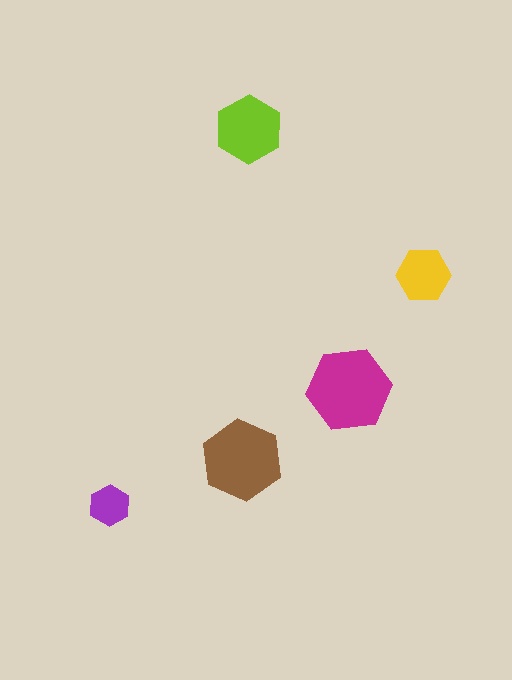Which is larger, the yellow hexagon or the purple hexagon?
The yellow one.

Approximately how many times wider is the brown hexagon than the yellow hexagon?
About 1.5 times wider.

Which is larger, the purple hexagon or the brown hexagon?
The brown one.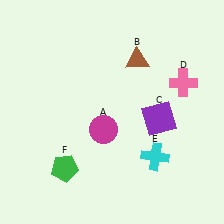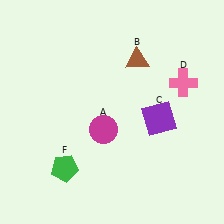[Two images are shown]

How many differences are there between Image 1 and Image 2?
There is 1 difference between the two images.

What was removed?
The cyan cross (E) was removed in Image 2.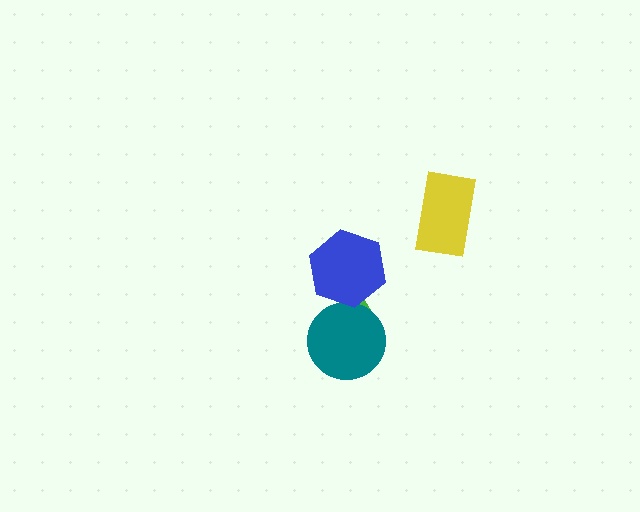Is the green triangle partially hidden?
Yes, it is partially covered by another shape.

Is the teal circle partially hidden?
No, no other shape covers it.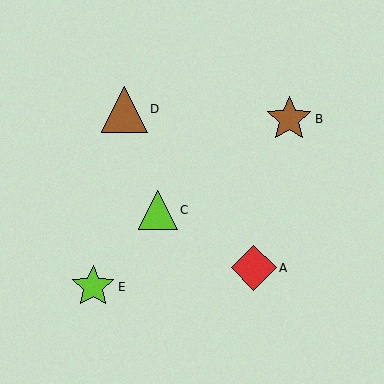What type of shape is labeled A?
Shape A is a red diamond.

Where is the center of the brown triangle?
The center of the brown triangle is at (125, 109).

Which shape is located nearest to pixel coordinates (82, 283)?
The lime star (labeled E) at (93, 287) is nearest to that location.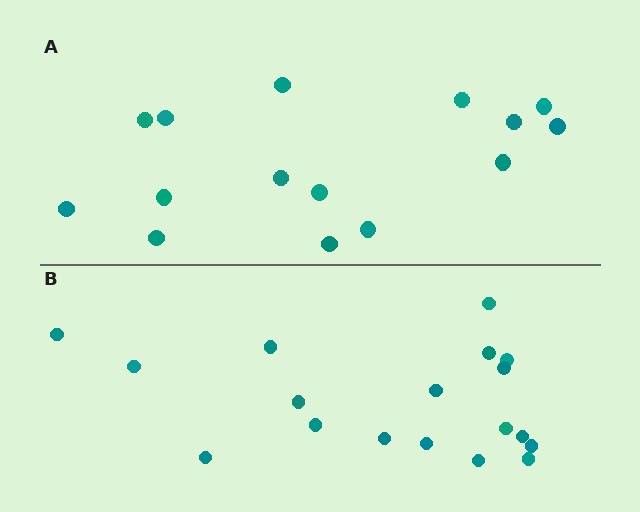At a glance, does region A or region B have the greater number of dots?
Region B (the bottom region) has more dots.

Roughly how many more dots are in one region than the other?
Region B has just a few more — roughly 2 or 3 more dots than region A.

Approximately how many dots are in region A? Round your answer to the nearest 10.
About 20 dots. (The exact count is 15, which rounds to 20.)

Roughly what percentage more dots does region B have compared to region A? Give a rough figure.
About 20% more.